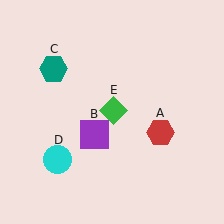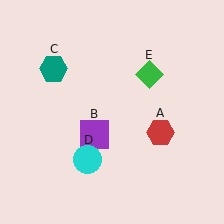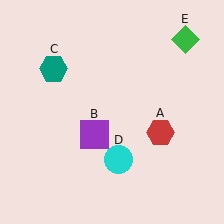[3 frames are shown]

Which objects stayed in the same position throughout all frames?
Red hexagon (object A) and purple square (object B) and teal hexagon (object C) remained stationary.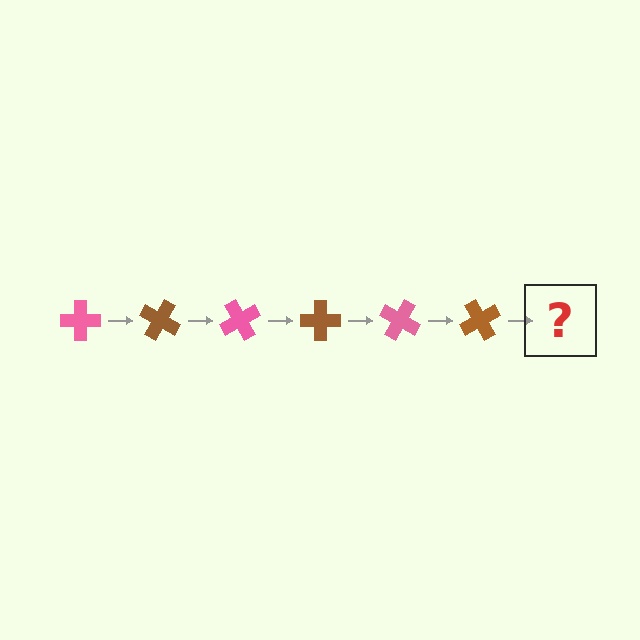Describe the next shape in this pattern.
It should be a pink cross, rotated 180 degrees from the start.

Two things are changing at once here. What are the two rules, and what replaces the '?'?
The two rules are that it rotates 30 degrees each step and the color cycles through pink and brown. The '?' should be a pink cross, rotated 180 degrees from the start.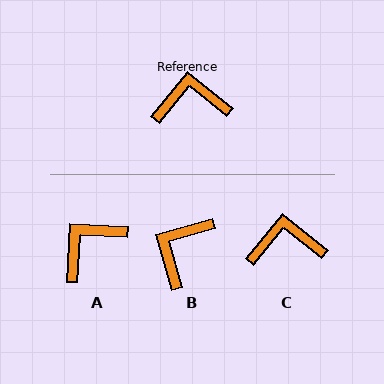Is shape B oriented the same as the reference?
No, it is off by about 55 degrees.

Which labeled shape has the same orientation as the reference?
C.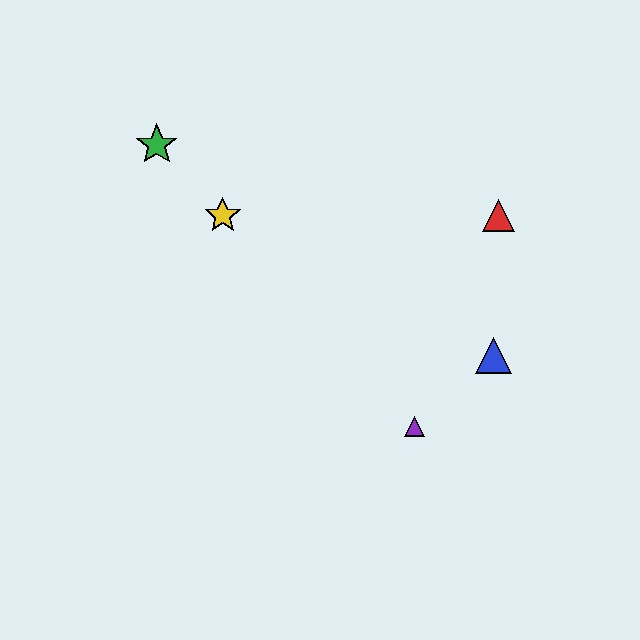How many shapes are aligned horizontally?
2 shapes (the red triangle, the yellow star) are aligned horizontally.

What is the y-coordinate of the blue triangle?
The blue triangle is at y≈355.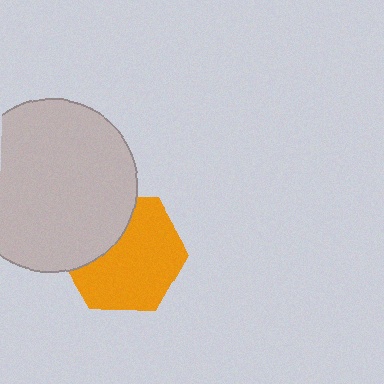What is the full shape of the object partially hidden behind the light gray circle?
The partially hidden object is an orange hexagon.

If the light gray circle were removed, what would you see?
You would see the complete orange hexagon.